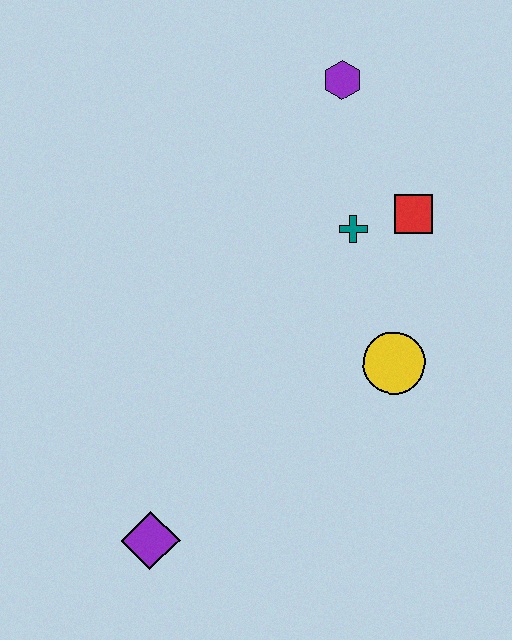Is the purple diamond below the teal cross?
Yes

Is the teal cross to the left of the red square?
Yes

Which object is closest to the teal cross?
The red square is closest to the teal cross.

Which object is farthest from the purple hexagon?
The purple diamond is farthest from the purple hexagon.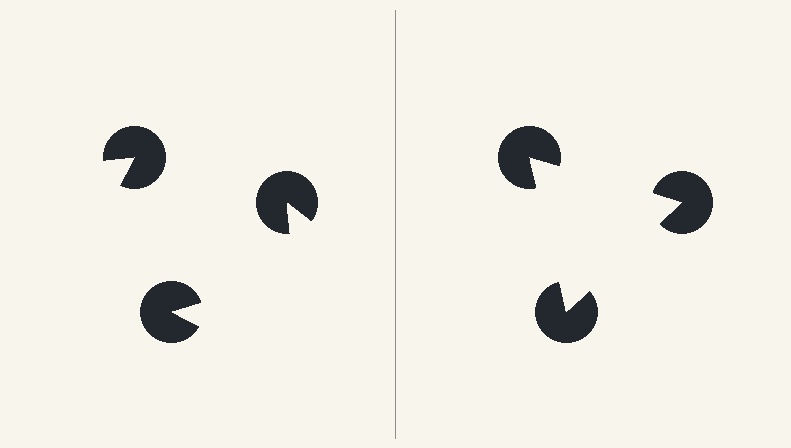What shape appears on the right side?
An illusory triangle.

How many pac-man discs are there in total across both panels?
6 — 3 on each side.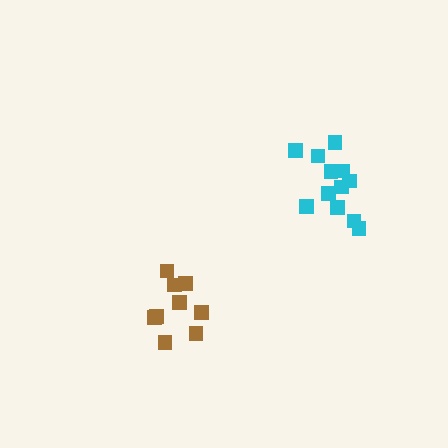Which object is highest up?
The cyan cluster is topmost.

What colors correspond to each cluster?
The clusters are colored: brown, cyan.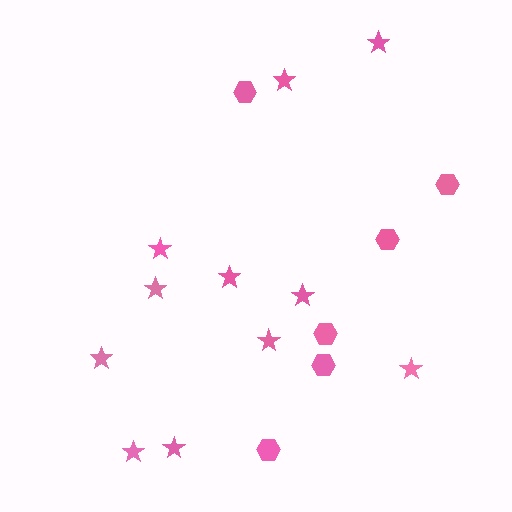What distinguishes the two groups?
There are 2 groups: one group of stars (11) and one group of hexagons (6).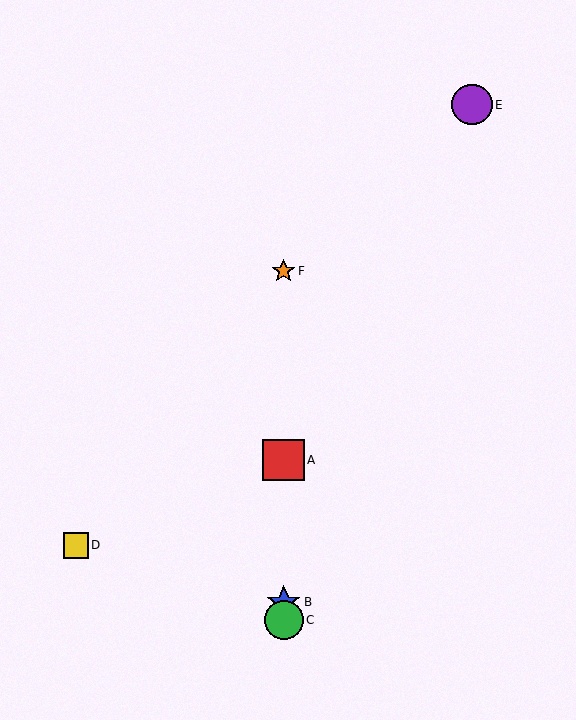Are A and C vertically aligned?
Yes, both are at x≈284.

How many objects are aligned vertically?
4 objects (A, B, C, F) are aligned vertically.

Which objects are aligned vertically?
Objects A, B, C, F are aligned vertically.